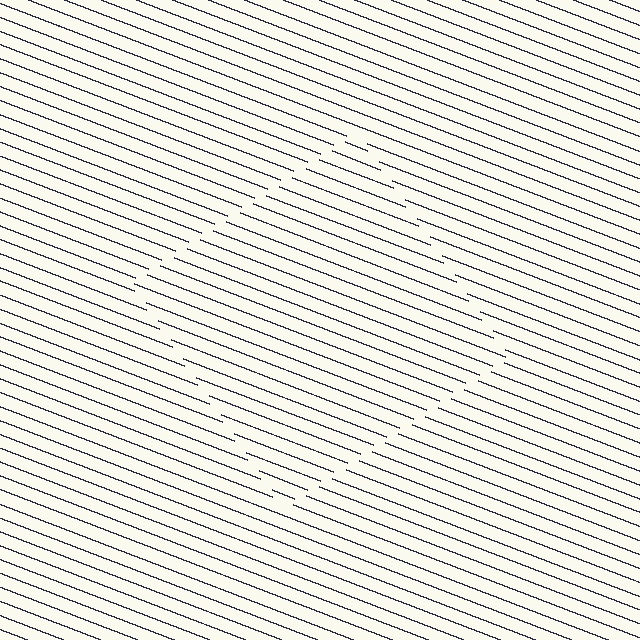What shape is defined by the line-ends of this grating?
An illusory square. The interior of the shape contains the same grating, shifted by half a period — the contour is defined by the phase discontinuity where line-ends from the inner and outer gratings abut.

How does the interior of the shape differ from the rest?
The interior of the shape contains the same grating, shifted by half a period — the contour is defined by the phase discontinuity where line-ends from the inner and outer gratings abut.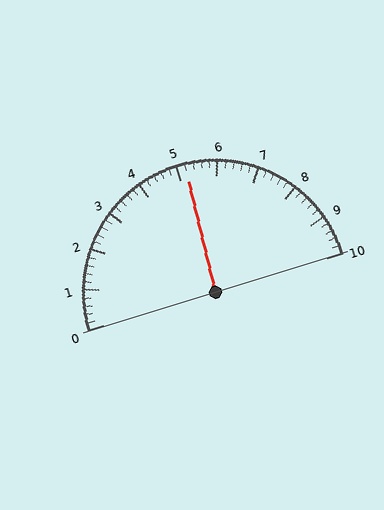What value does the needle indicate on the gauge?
The needle indicates approximately 5.2.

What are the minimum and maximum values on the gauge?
The gauge ranges from 0 to 10.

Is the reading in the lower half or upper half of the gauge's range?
The reading is in the upper half of the range (0 to 10).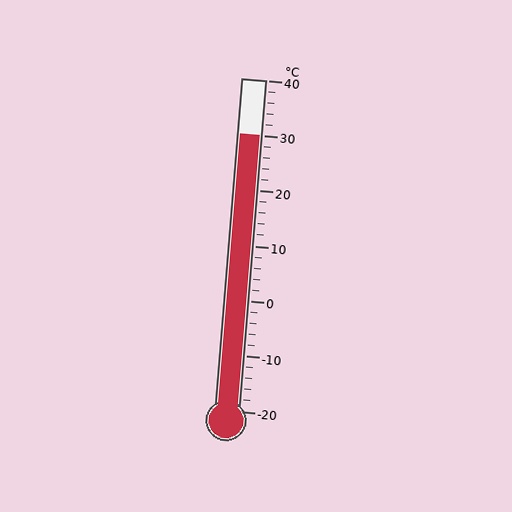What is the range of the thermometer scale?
The thermometer scale ranges from -20°C to 40°C.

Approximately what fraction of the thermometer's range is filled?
The thermometer is filled to approximately 85% of its range.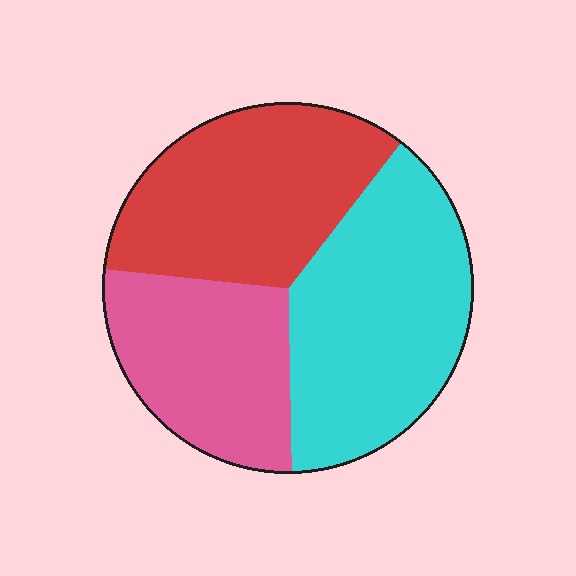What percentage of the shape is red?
Red covers 34% of the shape.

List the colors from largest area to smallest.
From largest to smallest: cyan, red, pink.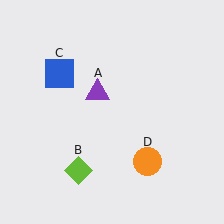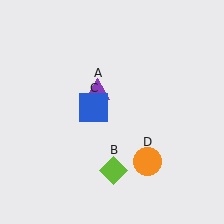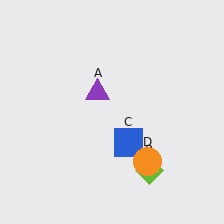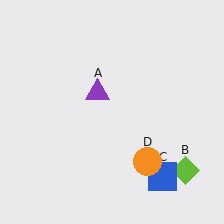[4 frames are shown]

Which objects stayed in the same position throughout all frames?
Purple triangle (object A) and orange circle (object D) remained stationary.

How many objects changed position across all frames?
2 objects changed position: lime diamond (object B), blue square (object C).